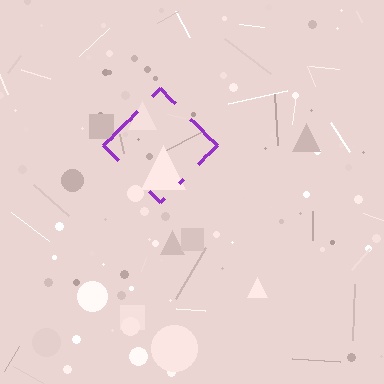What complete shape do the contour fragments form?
The contour fragments form a diamond.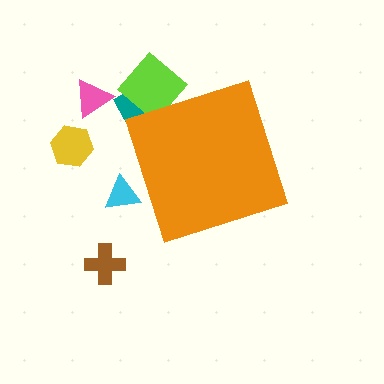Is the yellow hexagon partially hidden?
No, the yellow hexagon is fully visible.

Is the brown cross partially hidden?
No, the brown cross is fully visible.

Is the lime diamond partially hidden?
Yes, the lime diamond is partially hidden behind the orange diamond.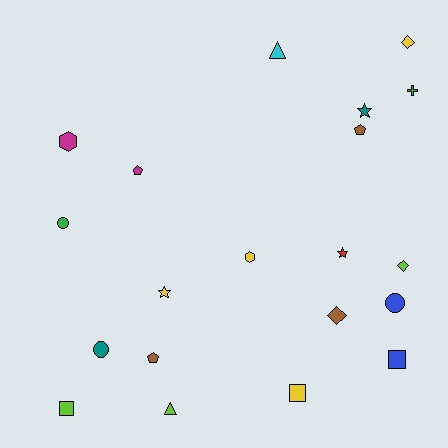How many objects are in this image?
There are 20 objects.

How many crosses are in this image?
There is 1 cross.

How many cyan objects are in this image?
There is 1 cyan object.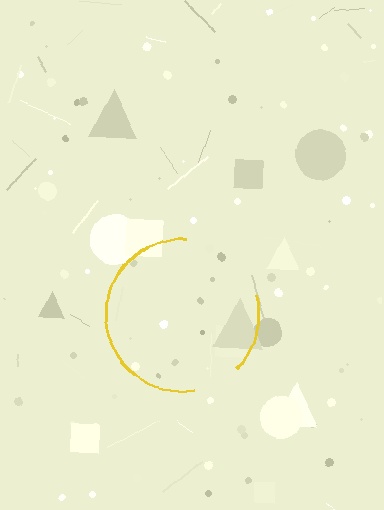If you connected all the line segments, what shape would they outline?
They would outline a circle.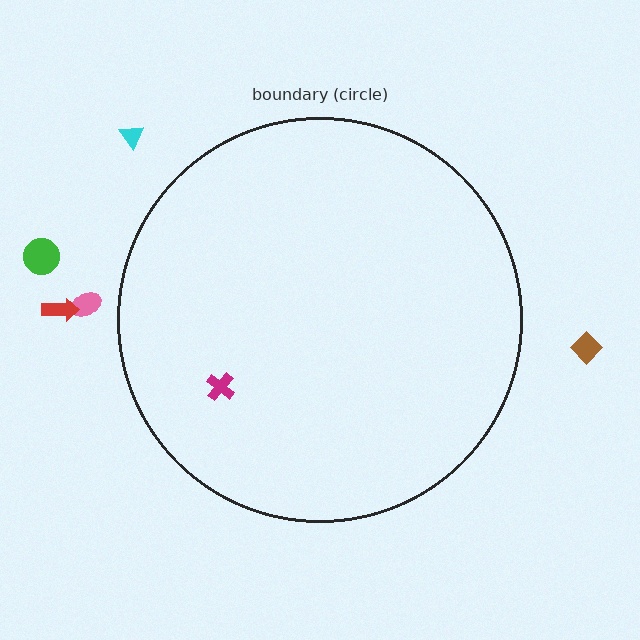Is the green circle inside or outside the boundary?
Outside.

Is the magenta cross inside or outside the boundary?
Inside.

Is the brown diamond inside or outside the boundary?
Outside.